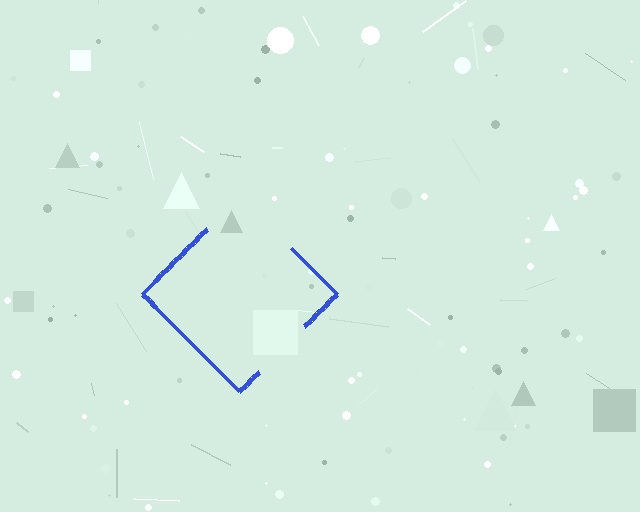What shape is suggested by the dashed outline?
The dashed outline suggests a diamond.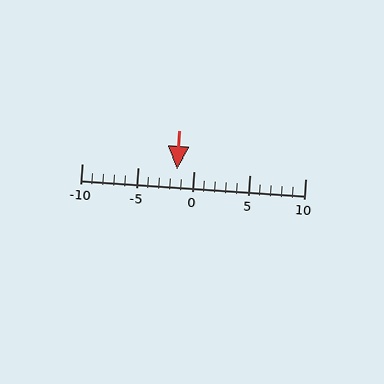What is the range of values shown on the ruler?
The ruler shows values from -10 to 10.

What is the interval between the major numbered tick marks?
The major tick marks are spaced 5 units apart.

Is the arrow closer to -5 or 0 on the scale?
The arrow is closer to 0.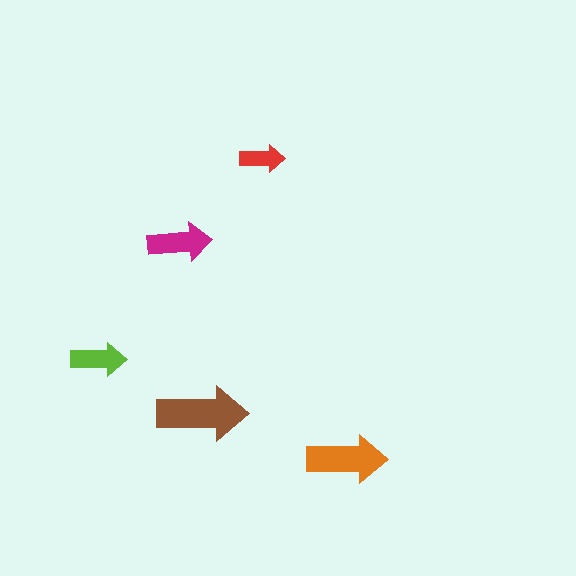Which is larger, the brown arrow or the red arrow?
The brown one.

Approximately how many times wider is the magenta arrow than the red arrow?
About 1.5 times wider.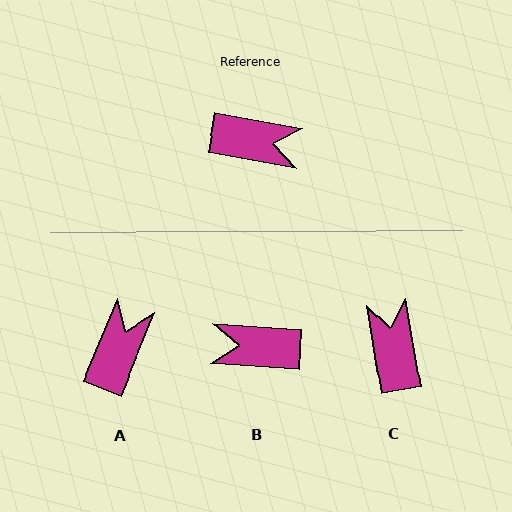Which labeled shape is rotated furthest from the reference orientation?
B, about 173 degrees away.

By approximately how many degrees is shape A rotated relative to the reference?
Approximately 78 degrees counter-clockwise.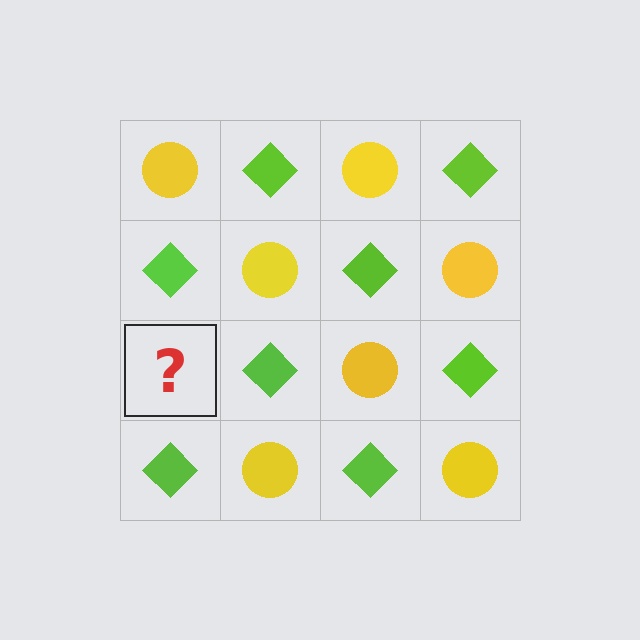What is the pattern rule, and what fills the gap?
The rule is that it alternates yellow circle and lime diamond in a checkerboard pattern. The gap should be filled with a yellow circle.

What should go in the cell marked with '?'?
The missing cell should contain a yellow circle.